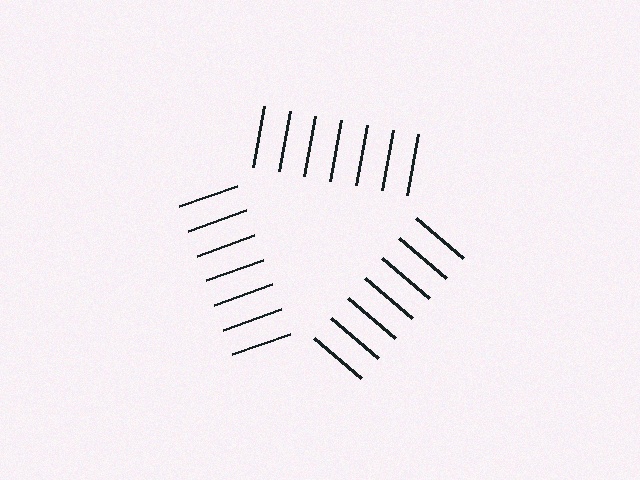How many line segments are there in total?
21 — 7 along each of the 3 edges.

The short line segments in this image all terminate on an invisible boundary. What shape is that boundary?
An illusory triangle — the line segments terminate on its edges but no continuous stroke is drawn.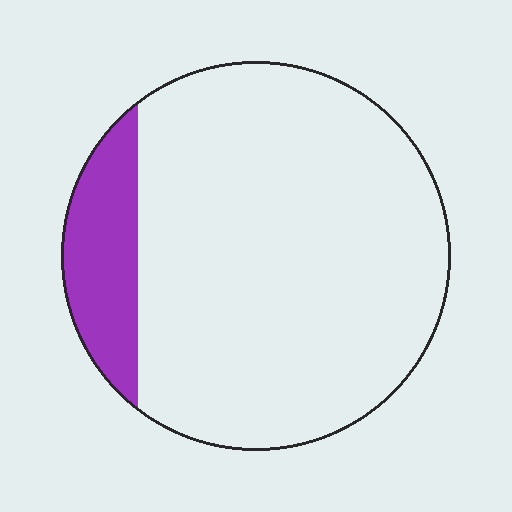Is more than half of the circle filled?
No.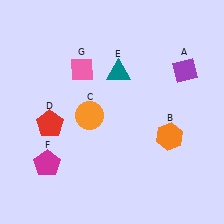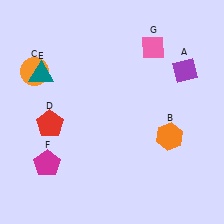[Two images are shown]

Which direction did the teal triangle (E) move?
The teal triangle (E) moved left.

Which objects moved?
The objects that moved are: the orange circle (C), the teal triangle (E), the pink diamond (G).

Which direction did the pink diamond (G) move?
The pink diamond (G) moved right.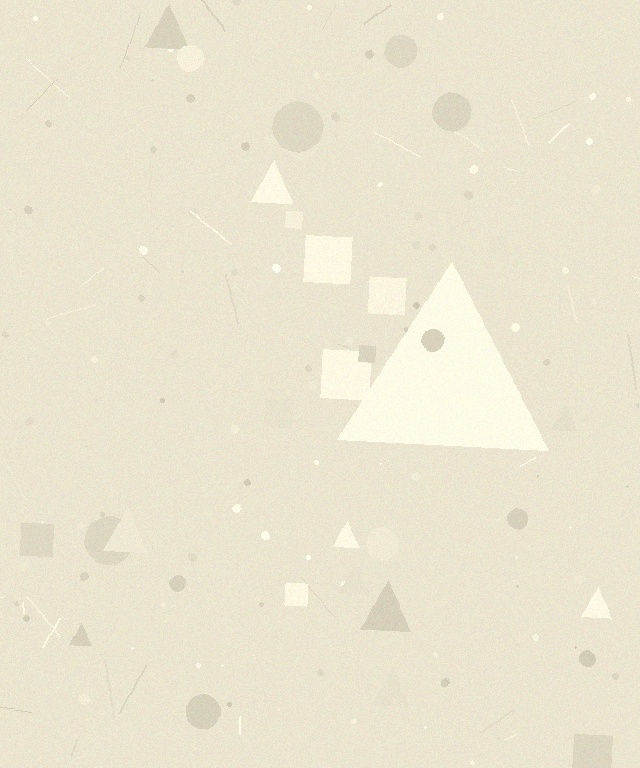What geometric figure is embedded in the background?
A triangle is embedded in the background.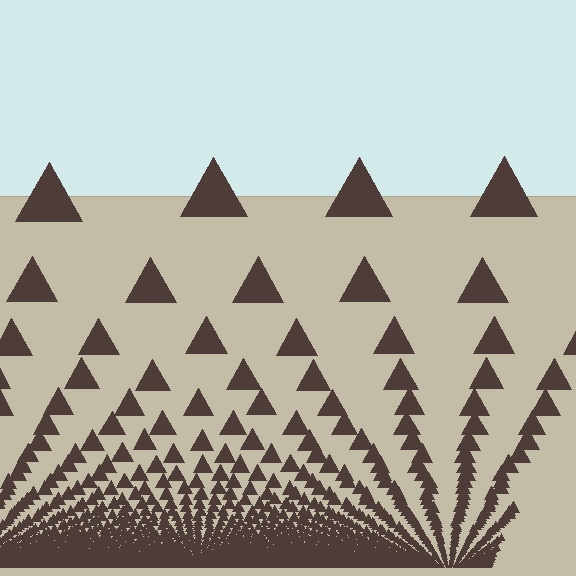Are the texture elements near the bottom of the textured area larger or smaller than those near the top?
Smaller. The gradient is inverted — elements near the bottom are smaller and denser.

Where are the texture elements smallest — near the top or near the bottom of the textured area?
Near the bottom.